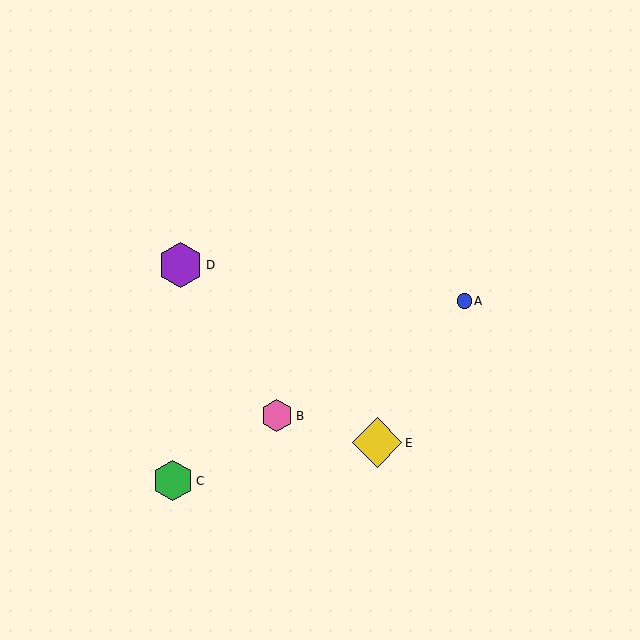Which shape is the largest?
The yellow diamond (labeled E) is the largest.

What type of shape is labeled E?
Shape E is a yellow diamond.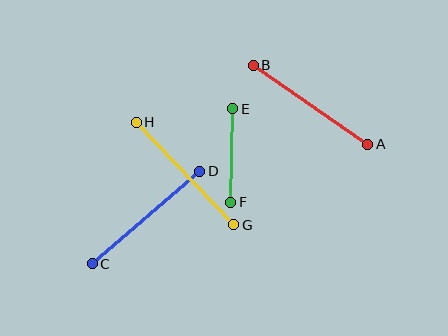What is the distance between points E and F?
The distance is approximately 94 pixels.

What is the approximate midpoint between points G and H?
The midpoint is at approximately (185, 173) pixels.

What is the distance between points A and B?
The distance is approximately 139 pixels.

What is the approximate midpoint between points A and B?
The midpoint is at approximately (311, 105) pixels.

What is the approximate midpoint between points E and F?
The midpoint is at approximately (232, 155) pixels.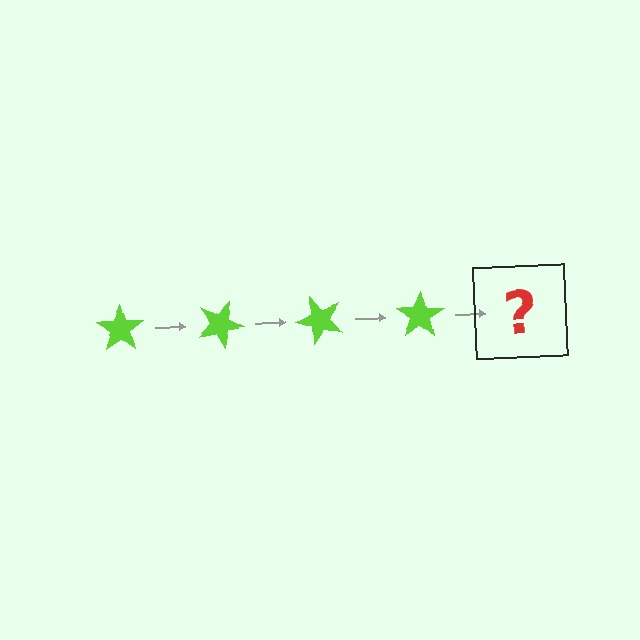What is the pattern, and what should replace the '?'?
The pattern is that the star rotates 25 degrees each step. The '?' should be a lime star rotated 100 degrees.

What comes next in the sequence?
The next element should be a lime star rotated 100 degrees.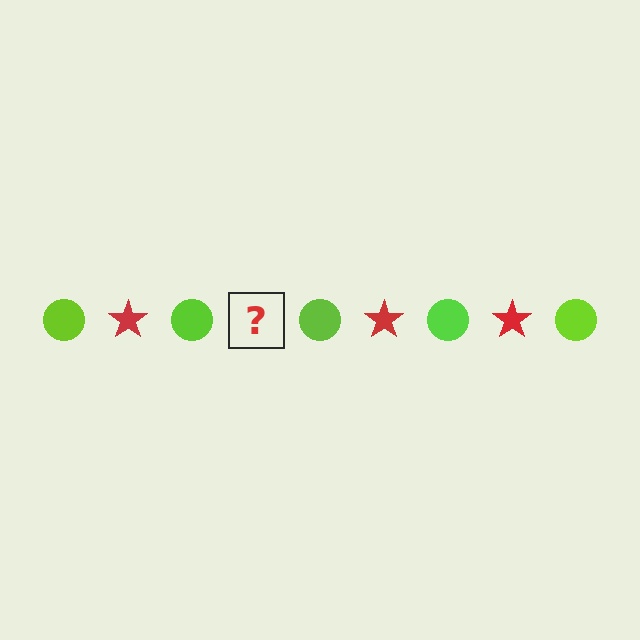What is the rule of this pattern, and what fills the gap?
The rule is that the pattern alternates between lime circle and red star. The gap should be filled with a red star.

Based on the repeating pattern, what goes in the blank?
The blank should be a red star.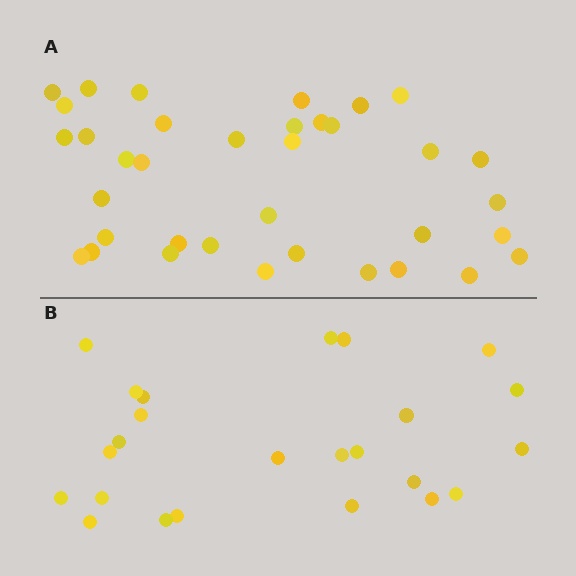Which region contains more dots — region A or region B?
Region A (the top region) has more dots.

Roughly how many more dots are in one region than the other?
Region A has roughly 12 or so more dots than region B.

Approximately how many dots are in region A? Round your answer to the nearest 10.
About 40 dots. (The exact count is 36, which rounds to 40.)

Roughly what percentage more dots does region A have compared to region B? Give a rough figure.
About 50% more.